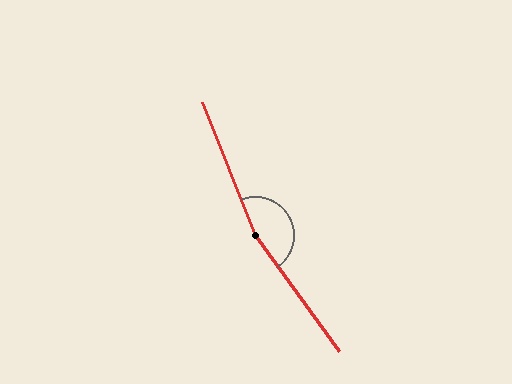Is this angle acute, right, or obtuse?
It is obtuse.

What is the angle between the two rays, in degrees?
Approximately 165 degrees.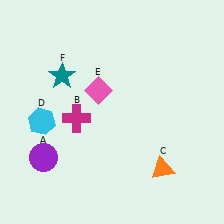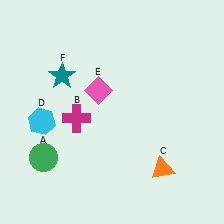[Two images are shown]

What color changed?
The circle (A) changed from purple in Image 1 to green in Image 2.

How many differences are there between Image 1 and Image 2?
There is 1 difference between the two images.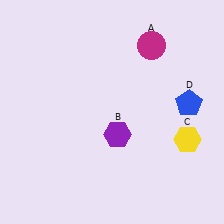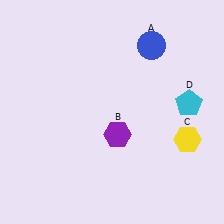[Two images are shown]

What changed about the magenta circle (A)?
In Image 1, A is magenta. In Image 2, it changed to blue.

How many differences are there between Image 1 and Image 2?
There are 2 differences between the two images.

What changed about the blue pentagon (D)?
In Image 1, D is blue. In Image 2, it changed to cyan.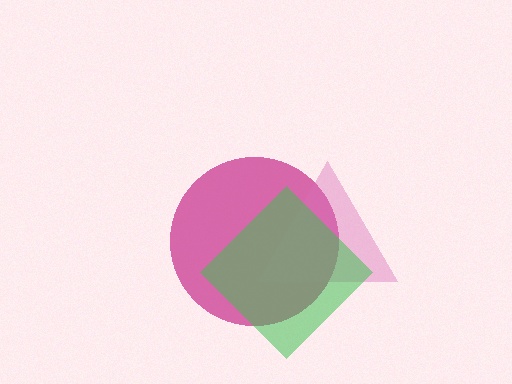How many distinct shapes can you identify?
There are 3 distinct shapes: a magenta circle, a pink triangle, a green diamond.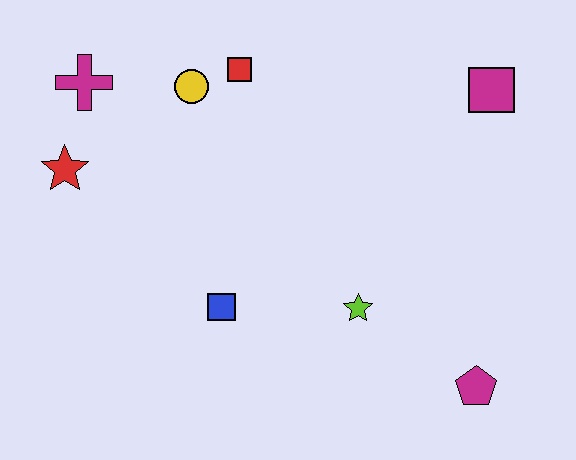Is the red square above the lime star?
Yes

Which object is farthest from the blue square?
The magenta square is farthest from the blue square.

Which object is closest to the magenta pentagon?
The lime star is closest to the magenta pentagon.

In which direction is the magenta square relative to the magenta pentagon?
The magenta square is above the magenta pentagon.